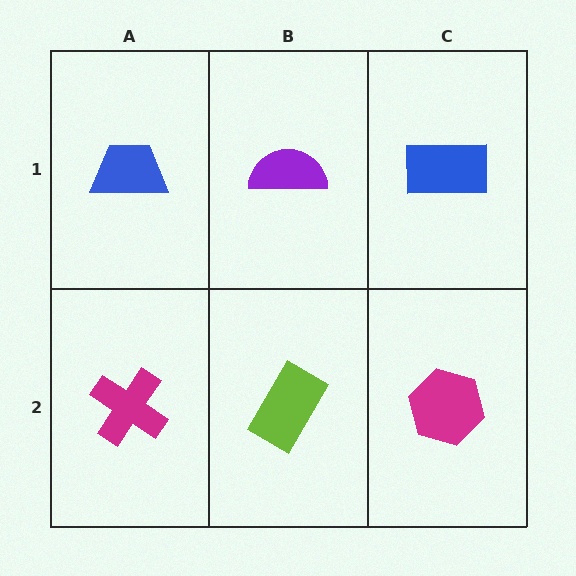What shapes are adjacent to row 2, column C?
A blue rectangle (row 1, column C), a lime rectangle (row 2, column B).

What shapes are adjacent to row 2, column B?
A purple semicircle (row 1, column B), a magenta cross (row 2, column A), a magenta hexagon (row 2, column C).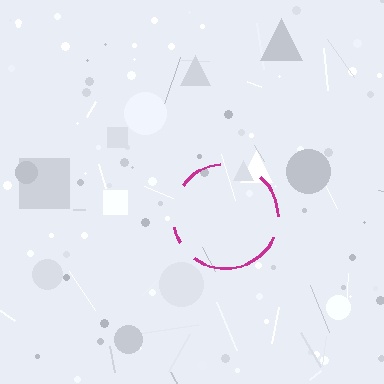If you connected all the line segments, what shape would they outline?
They would outline a circle.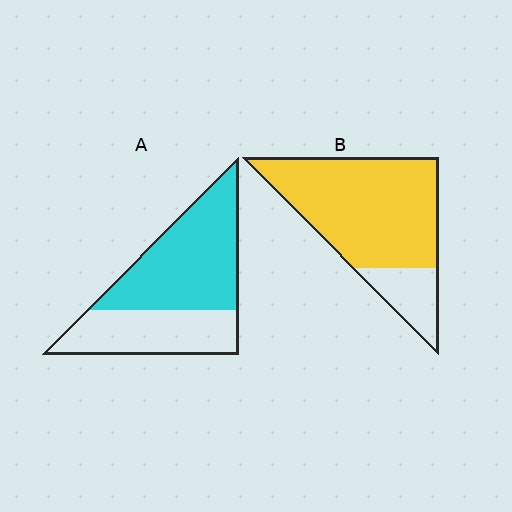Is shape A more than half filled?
Yes.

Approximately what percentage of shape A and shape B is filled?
A is approximately 60% and B is approximately 80%.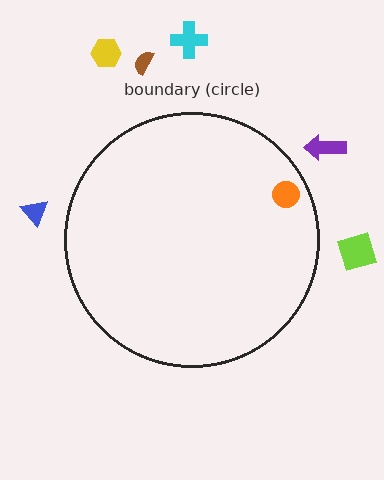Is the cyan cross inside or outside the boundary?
Outside.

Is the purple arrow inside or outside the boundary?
Outside.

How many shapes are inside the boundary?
1 inside, 6 outside.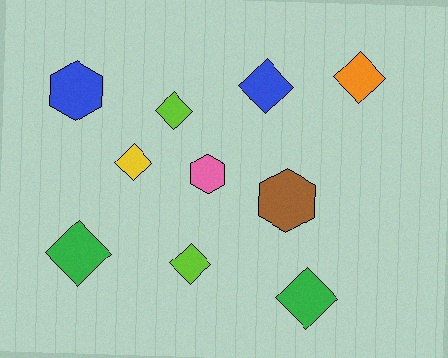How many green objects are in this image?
There are 2 green objects.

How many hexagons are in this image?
There are 3 hexagons.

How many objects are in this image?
There are 10 objects.